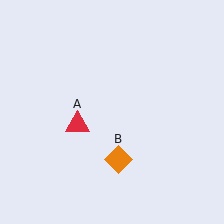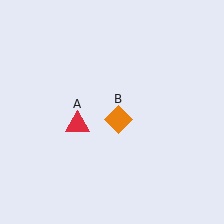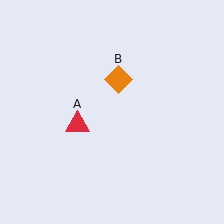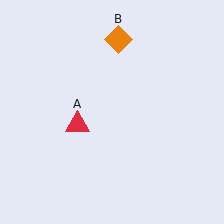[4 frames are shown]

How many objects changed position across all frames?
1 object changed position: orange diamond (object B).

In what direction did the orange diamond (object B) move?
The orange diamond (object B) moved up.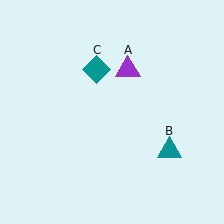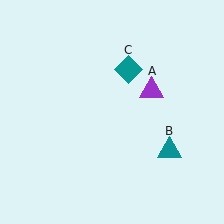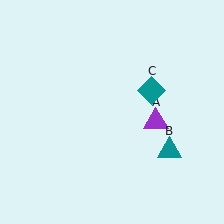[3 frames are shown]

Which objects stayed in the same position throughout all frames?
Teal triangle (object B) remained stationary.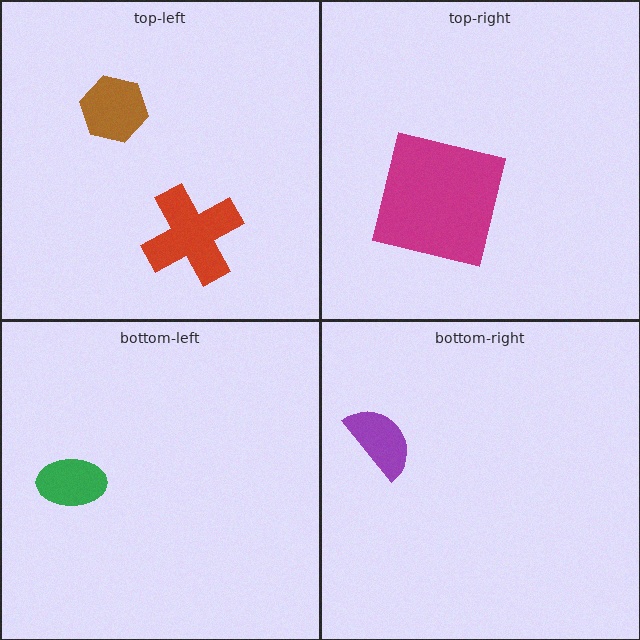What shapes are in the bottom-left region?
The green ellipse.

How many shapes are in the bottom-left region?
1.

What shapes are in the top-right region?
The magenta square.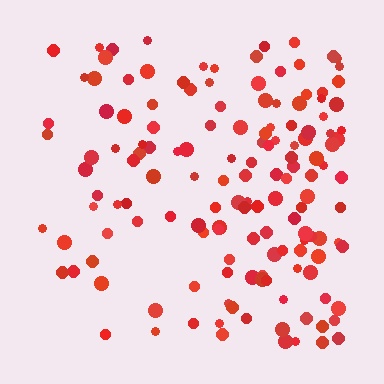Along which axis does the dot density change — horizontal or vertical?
Horizontal.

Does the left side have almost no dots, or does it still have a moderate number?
Still a moderate number, just noticeably fewer than the right.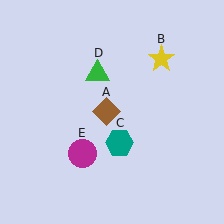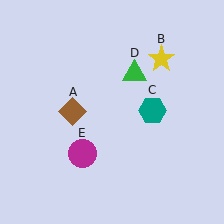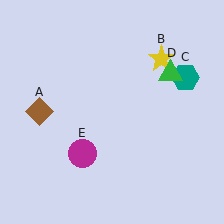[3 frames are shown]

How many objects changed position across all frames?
3 objects changed position: brown diamond (object A), teal hexagon (object C), green triangle (object D).